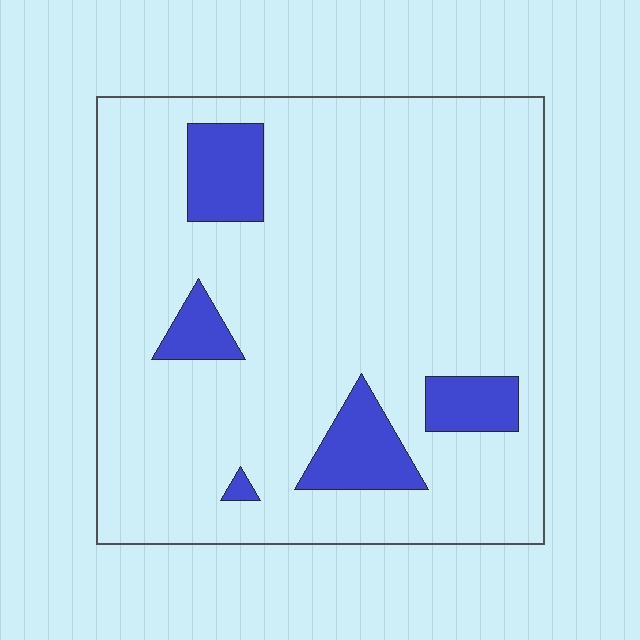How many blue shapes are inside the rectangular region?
5.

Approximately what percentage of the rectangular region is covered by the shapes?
Approximately 15%.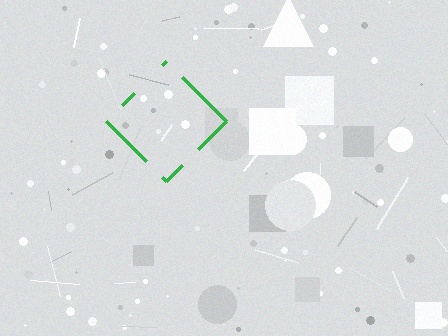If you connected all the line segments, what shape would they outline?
They would outline a diamond.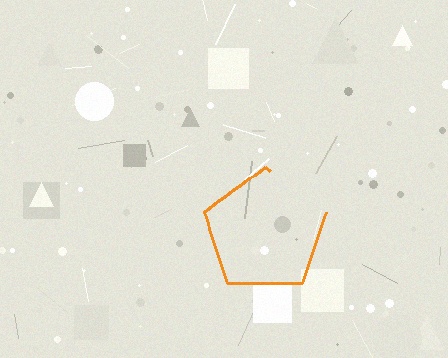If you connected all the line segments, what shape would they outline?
They would outline a pentagon.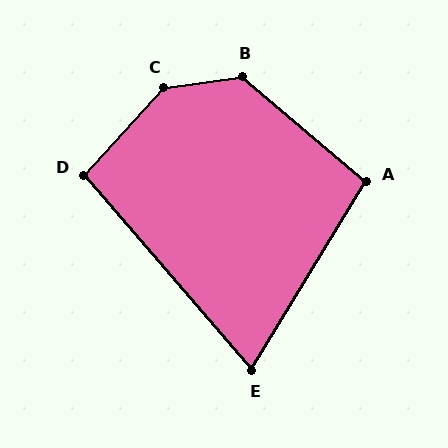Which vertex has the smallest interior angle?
E, at approximately 72 degrees.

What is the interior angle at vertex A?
Approximately 99 degrees (obtuse).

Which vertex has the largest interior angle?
C, at approximately 141 degrees.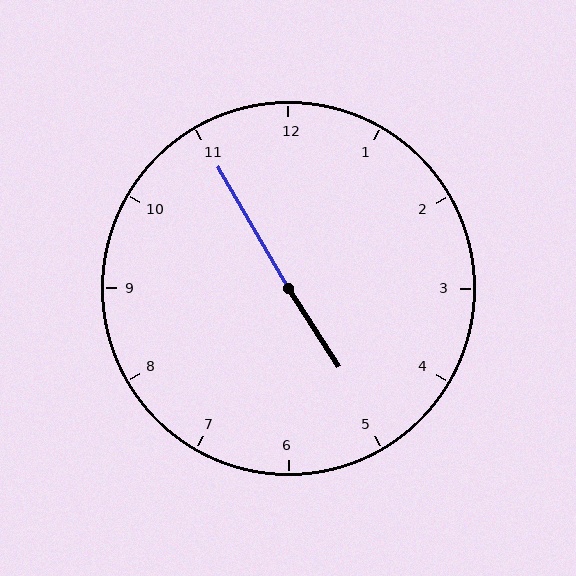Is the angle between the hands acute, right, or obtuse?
It is obtuse.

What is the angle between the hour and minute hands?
Approximately 178 degrees.